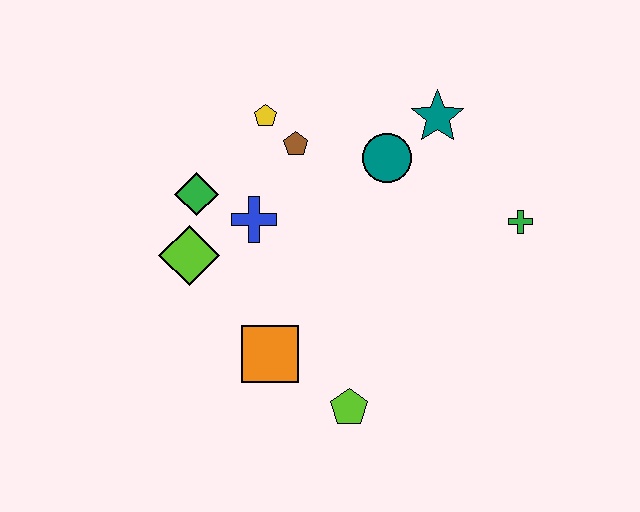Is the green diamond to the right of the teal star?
No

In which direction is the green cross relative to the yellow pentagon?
The green cross is to the right of the yellow pentagon.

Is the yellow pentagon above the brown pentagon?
Yes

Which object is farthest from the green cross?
The lime diamond is farthest from the green cross.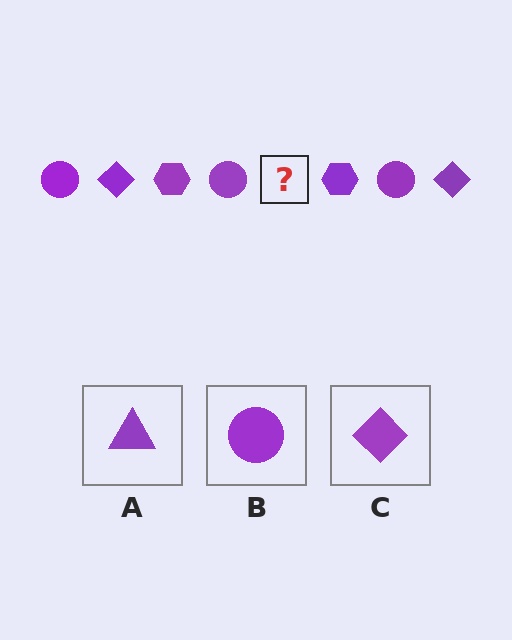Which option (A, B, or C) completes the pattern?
C.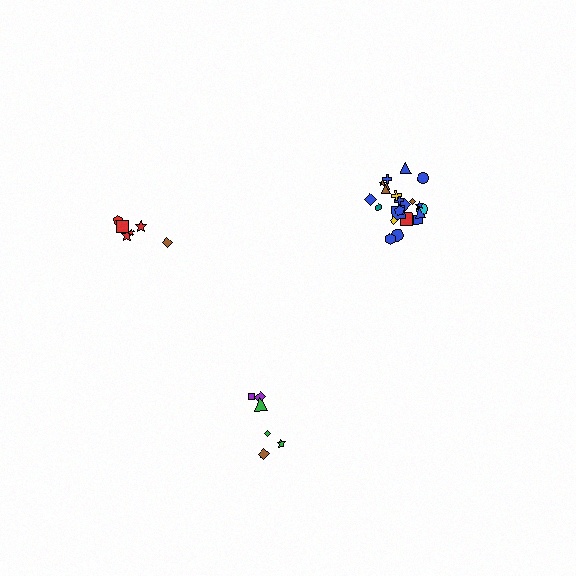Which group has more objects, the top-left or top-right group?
The top-right group.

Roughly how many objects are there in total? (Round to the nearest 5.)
Roughly 35 objects in total.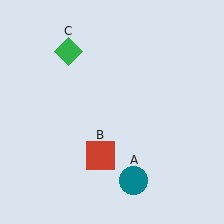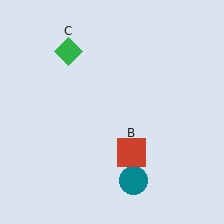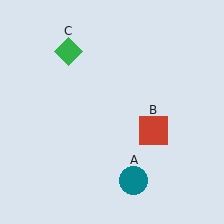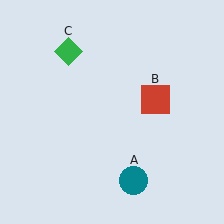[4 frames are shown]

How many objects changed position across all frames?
1 object changed position: red square (object B).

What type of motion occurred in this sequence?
The red square (object B) rotated counterclockwise around the center of the scene.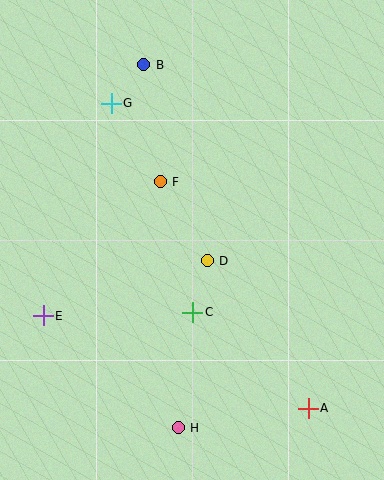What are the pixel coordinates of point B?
Point B is at (144, 65).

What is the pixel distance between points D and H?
The distance between D and H is 169 pixels.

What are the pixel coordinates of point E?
Point E is at (43, 316).